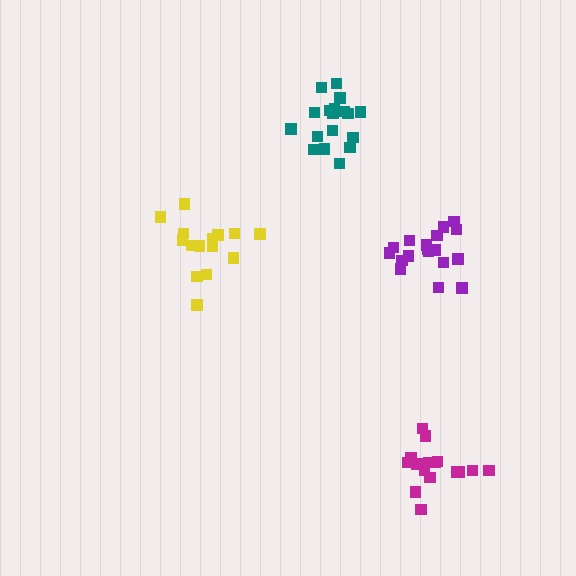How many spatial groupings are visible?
There are 4 spatial groupings.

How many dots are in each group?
Group 1: 18 dots, Group 2: 15 dots, Group 3: 17 dots, Group 4: 19 dots (69 total).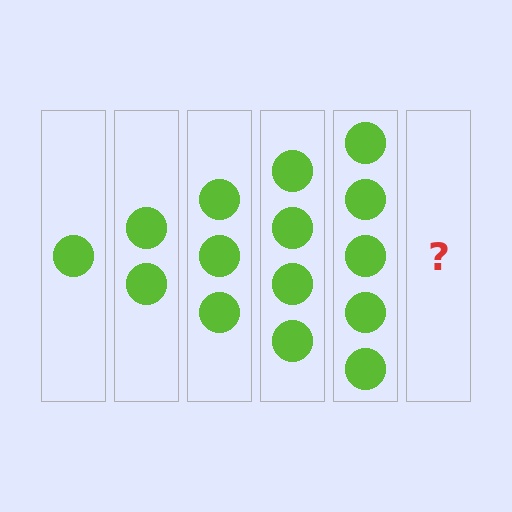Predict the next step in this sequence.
The next step is 6 circles.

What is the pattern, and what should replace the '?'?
The pattern is that each step adds one more circle. The '?' should be 6 circles.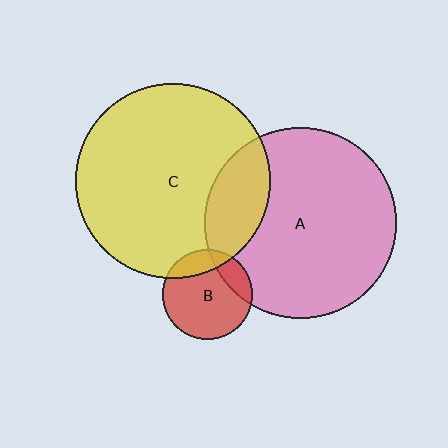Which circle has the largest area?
Circle C (yellow).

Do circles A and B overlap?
Yes.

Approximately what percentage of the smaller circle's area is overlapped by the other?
Approximately 20%.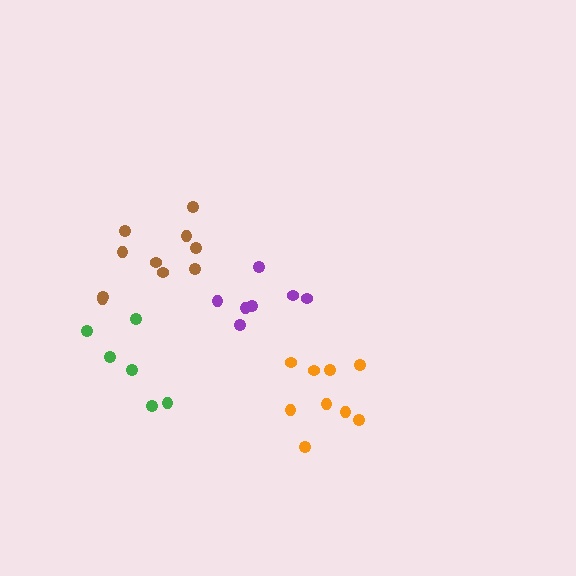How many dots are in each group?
Group 1: 7 dots, Group 2: 9 dots, Group 3: 6 dots, Group 4: 10 dots (32 total).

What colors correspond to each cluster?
The clusters are colored: purple, orange, green, brown.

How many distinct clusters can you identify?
There are 4 distinct clusters.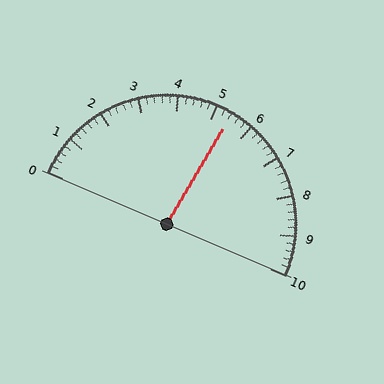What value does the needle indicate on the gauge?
The needle indicates approximately 5.4.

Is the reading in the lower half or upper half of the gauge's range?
The reading is in the upper half of the range (0 to 10).